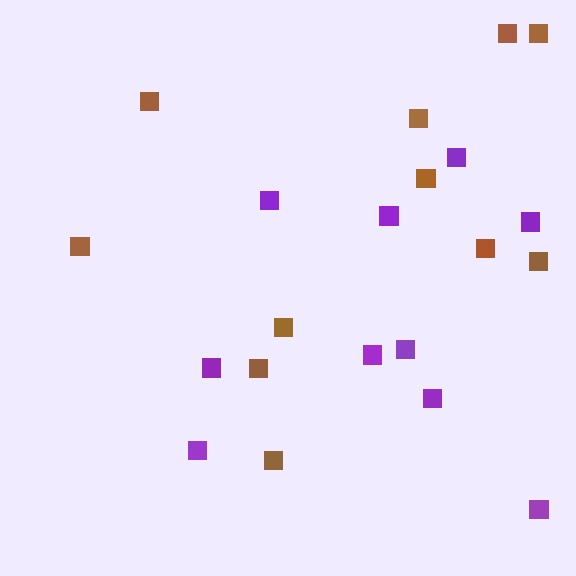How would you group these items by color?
There are 2 groups: one group of purple squares (10) and one group of brown squares (11).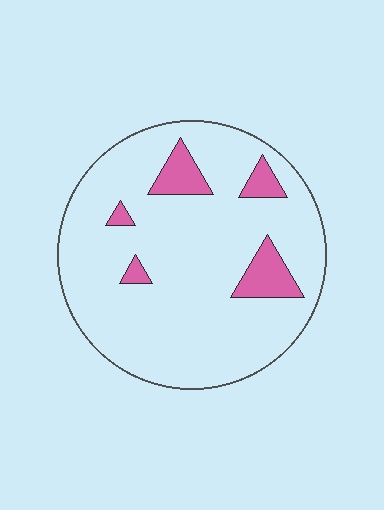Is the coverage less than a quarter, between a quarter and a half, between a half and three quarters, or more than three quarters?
Less than a quarter.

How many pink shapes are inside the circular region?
5.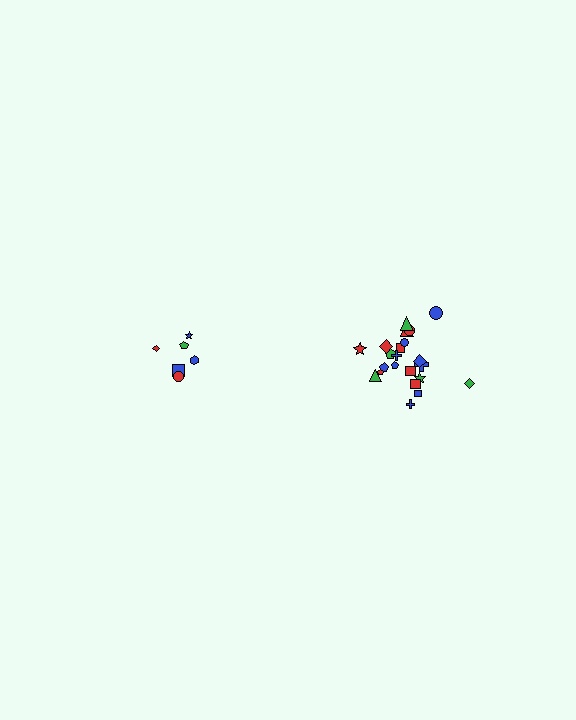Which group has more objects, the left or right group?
The right group.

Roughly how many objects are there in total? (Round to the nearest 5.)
Roughly 30 objects in total.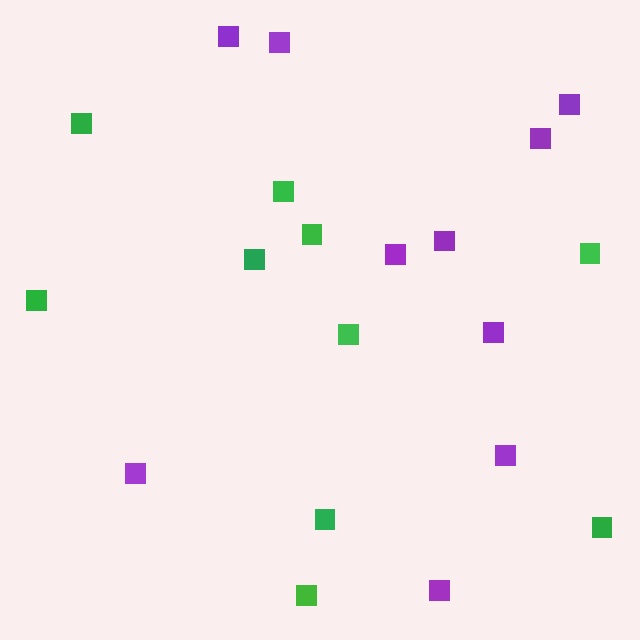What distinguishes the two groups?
There are 2 groups: one group of green squares (10) and one group of purple squares (10).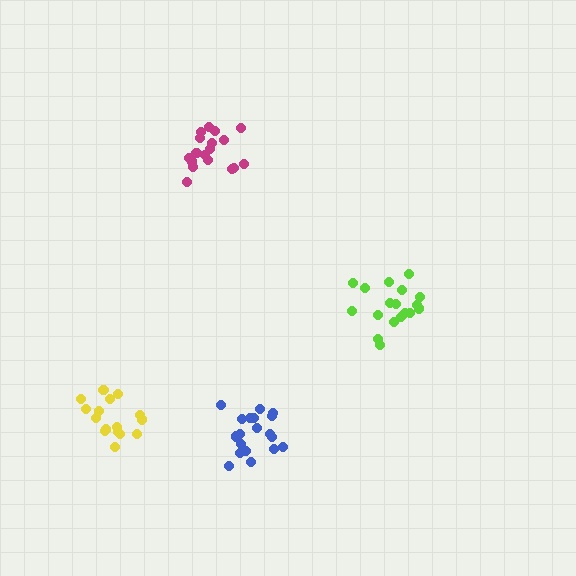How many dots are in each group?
Group 1: 19 dots, Group 2: 19 dots, Group 3: 19 dots, Group 4: 16 dots (73 total).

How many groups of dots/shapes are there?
There are 4 groups.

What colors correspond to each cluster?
The clusters are colored: magenta, lime, blue, yellow.